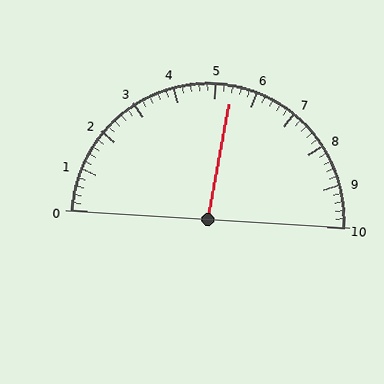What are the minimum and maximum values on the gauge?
The gauge ranges from 0 to 10.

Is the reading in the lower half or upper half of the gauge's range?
The reading is in the upper half of the range (0 to 10).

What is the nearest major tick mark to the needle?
The nearest major tick mark is 5.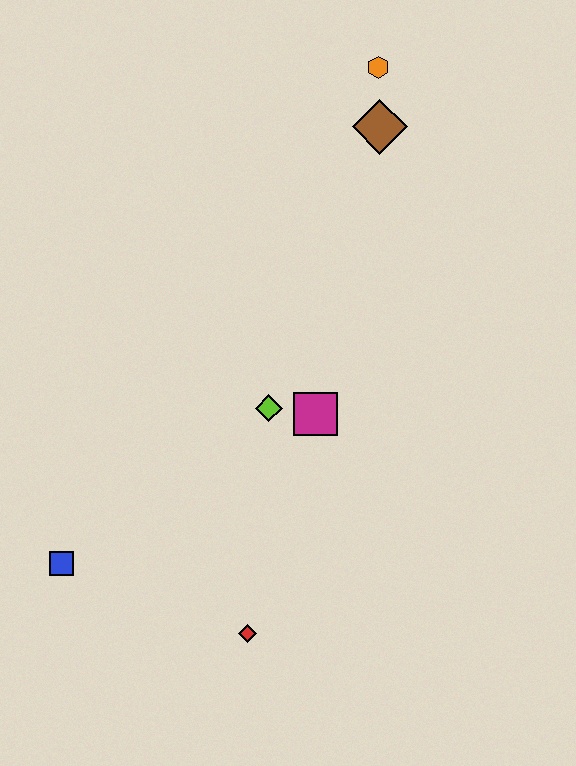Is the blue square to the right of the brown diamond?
No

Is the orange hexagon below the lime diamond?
No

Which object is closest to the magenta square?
The lime diamond is closest to the magenta square.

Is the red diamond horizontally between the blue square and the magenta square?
Yes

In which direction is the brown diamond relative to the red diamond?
The brown diamond is above the red diamond.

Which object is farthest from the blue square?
The orange hexagon is farthest from the blue square.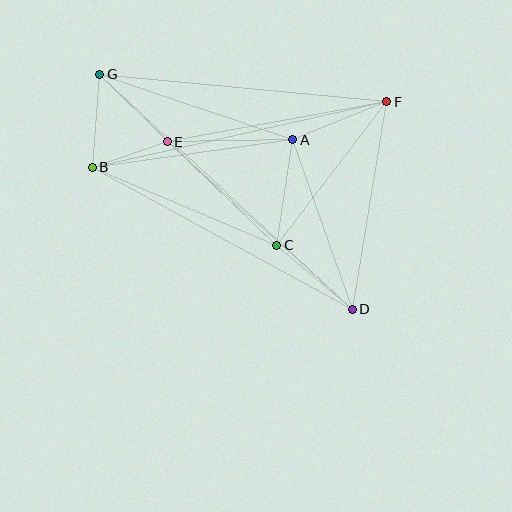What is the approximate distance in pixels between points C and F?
The distance between C and F is approximately 180 pixels.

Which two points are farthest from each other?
Points D and G are farthest from each other.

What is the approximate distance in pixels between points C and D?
The distance between C and D is approximately 99 pixels.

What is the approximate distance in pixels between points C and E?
The distance between C and E is approximately 151 pixels.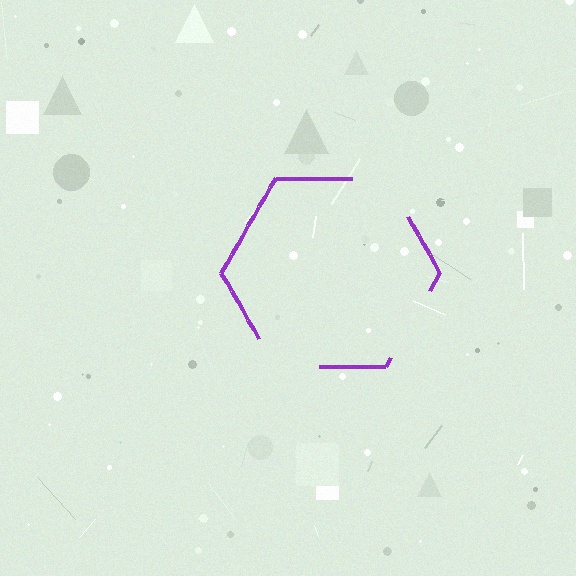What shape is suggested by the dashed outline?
The dashed outline suggests a hexagon.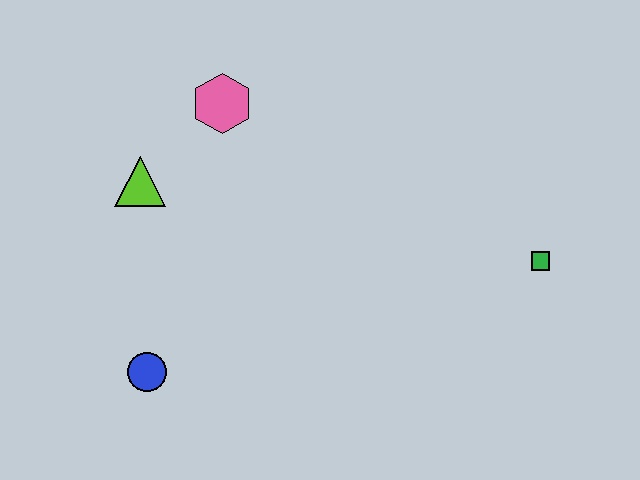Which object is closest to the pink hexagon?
The lime triangle is closest to the pink hexagon.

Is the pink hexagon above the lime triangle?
Yes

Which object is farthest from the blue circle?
The green square is farthest from the blue circle.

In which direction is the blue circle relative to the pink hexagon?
The blue circle is below the pink hexagon.